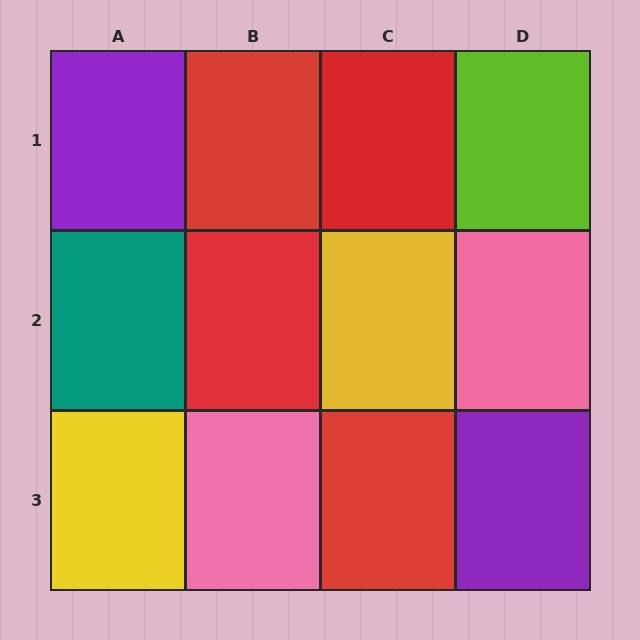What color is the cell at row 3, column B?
Pink.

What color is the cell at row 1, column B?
Red.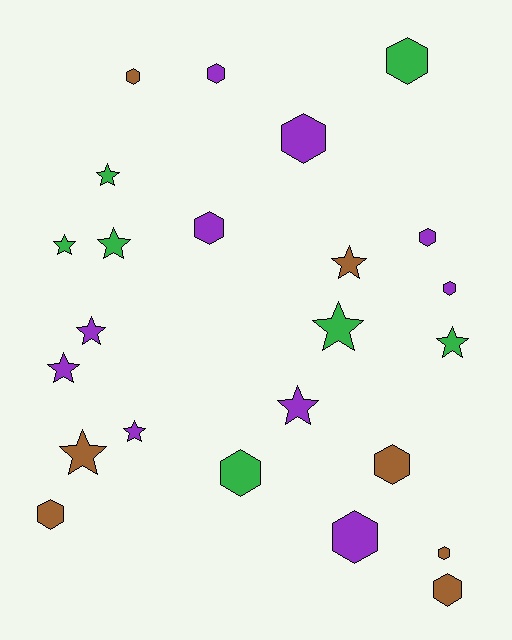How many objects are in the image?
There are 24 objects.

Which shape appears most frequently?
Hexagon, with 13 objects.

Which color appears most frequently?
Purple, with 10 objects.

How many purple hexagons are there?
There are 6 purple hexagons.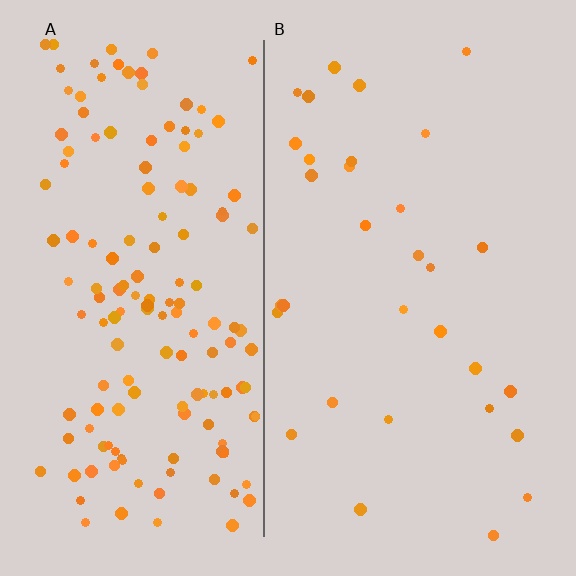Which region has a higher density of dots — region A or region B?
A (the left).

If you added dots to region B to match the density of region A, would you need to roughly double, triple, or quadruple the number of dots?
Approximately quadruple.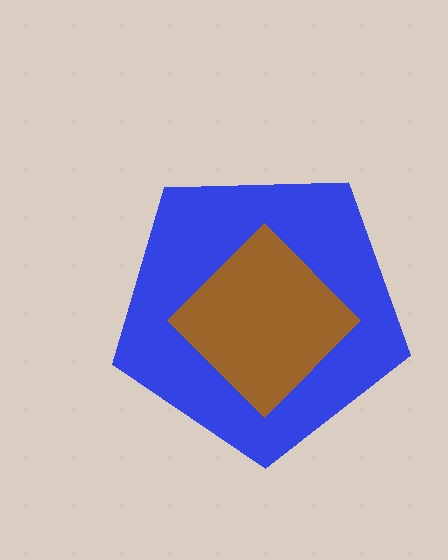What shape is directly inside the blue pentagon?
The brown diamond.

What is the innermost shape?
The brown diamond.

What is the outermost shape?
The blue pentagon.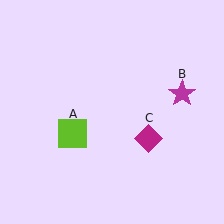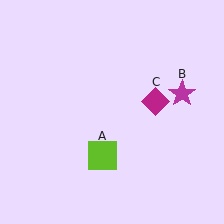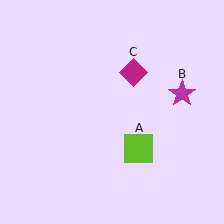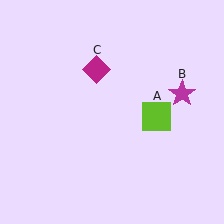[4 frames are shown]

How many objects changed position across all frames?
2 objects changed position: lime square (object A), magenta diamond (object C).